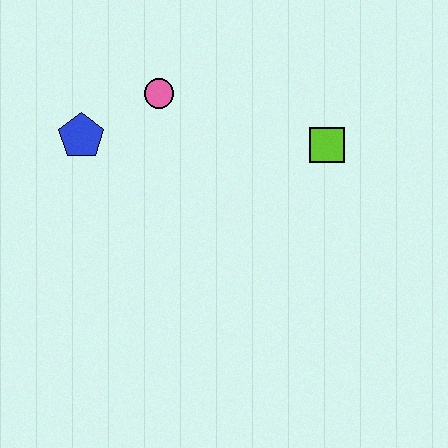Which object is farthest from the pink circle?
The lime square is farthest from the pink circle.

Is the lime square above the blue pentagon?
No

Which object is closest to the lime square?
The pink circle is closest to the lime square.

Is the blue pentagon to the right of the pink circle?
No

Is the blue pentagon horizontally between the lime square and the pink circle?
No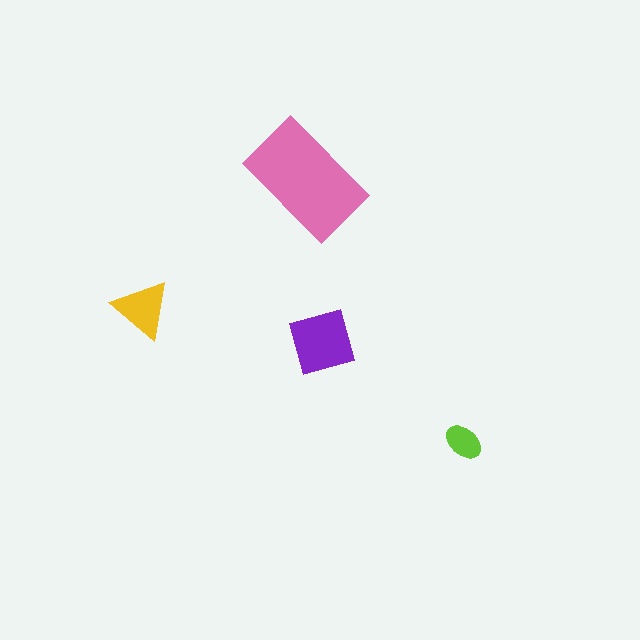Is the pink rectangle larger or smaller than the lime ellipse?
Larger.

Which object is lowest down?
The lime ellipse is bottommost.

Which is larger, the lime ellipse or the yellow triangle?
The yellow triangle.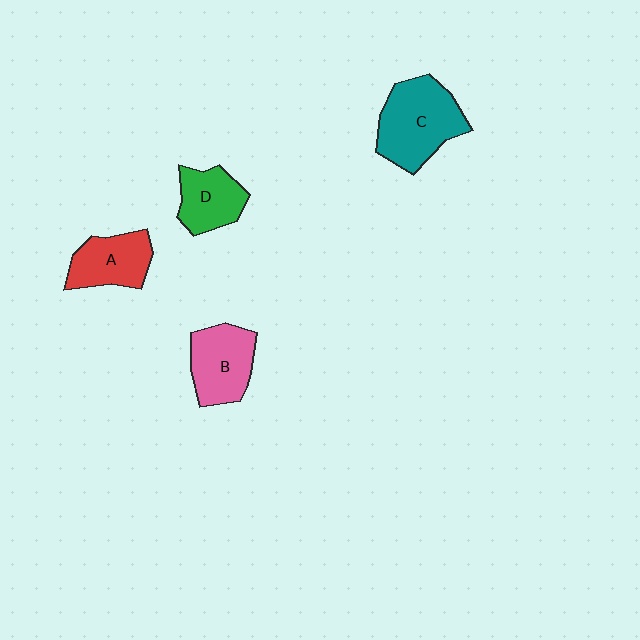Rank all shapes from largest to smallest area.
From largest to smallest: C (teal), B (pink), A (red), D (green).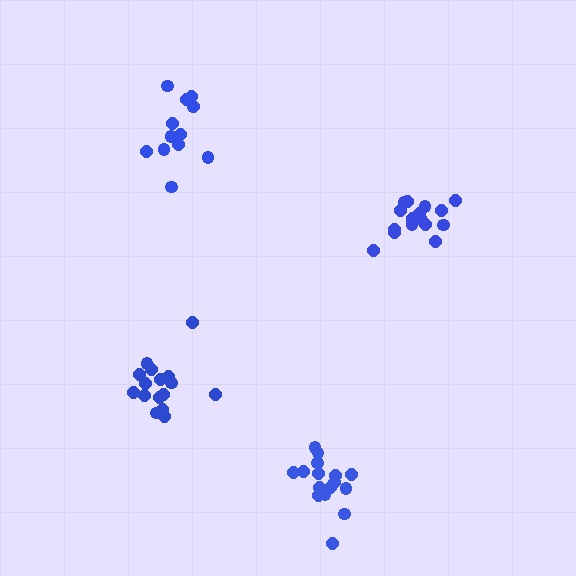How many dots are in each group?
Group 1: 16 dots, Group 2: 13 dots, Group 3: 16 dots, Group 4: 17 dots (62 total).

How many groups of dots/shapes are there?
There are 4 groups.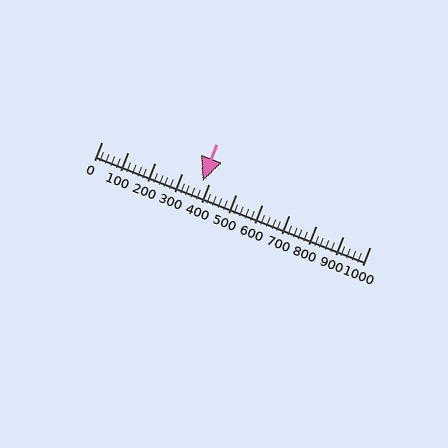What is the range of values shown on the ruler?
The ruler shows values from 0 to 1000.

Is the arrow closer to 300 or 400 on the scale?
The arrow is closer to 400.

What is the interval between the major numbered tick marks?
The major tick marks are spaced 100 units apart.